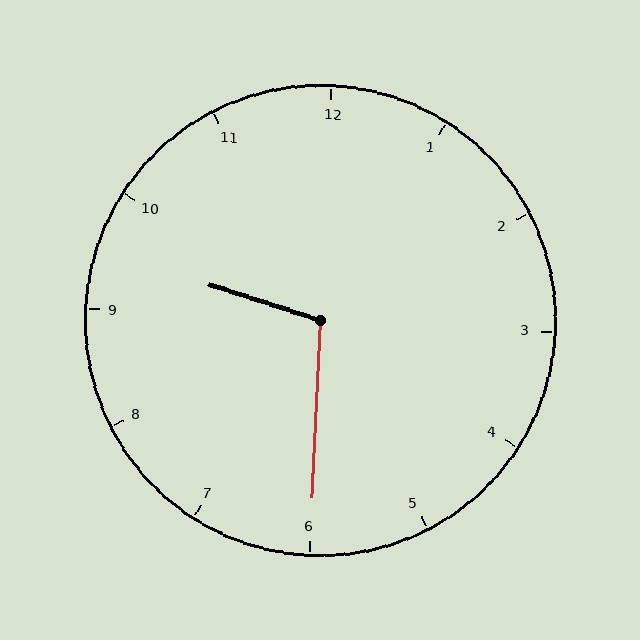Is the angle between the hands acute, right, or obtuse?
It is obtuse.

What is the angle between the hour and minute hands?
Approximately 105 degrees.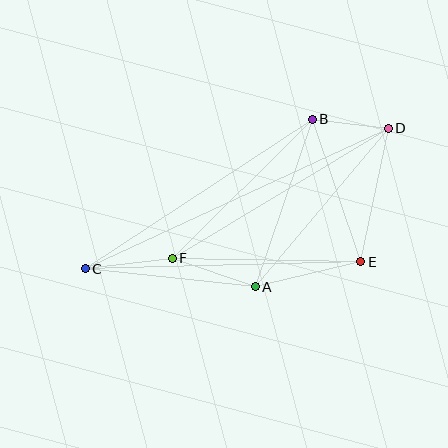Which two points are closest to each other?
Points B and D are closest to each other.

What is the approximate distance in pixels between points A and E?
The distance between A and E is approximately 109 pixels.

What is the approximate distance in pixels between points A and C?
The distance between A and C is approximately 171 pixels.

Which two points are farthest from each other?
Points C and D are farthest from each other.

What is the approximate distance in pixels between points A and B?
The distance between A and B is approximately 177 pixels.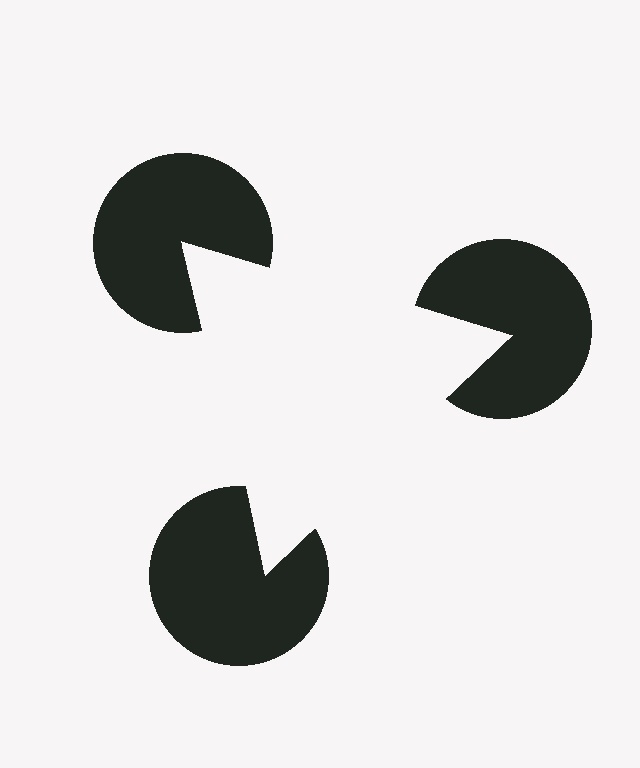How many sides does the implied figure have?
3 sides.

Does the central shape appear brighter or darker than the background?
It typically appears slightly brighter than the background, even though no actual brightness change is drawn.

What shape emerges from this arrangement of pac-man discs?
An illusory triangle — its edges are inferred from the aligned wedge cuts in the pac-man discs, not physically drawn.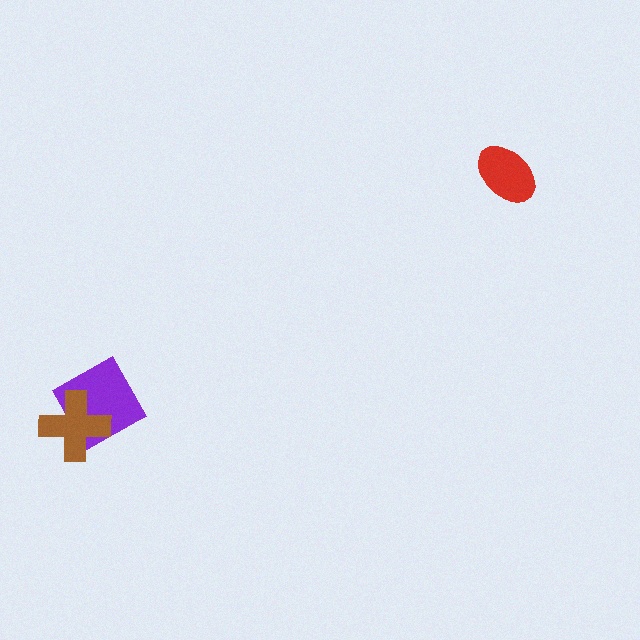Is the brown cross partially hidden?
No, no other shape covers it.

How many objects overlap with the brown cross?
1 object overlaps with the brown cross.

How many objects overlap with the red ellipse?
0 objects overlap with the red ellipse.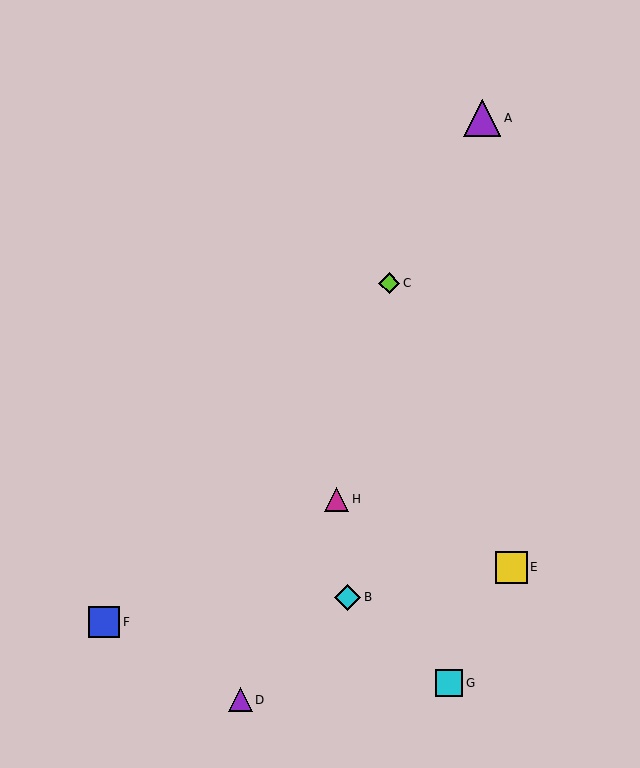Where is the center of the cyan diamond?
The center of the cyan diamond is at (348, 597).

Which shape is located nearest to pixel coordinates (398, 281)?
The lime diamond (labeled C) at (389, 283) is nearest to that location.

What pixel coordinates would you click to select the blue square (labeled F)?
Click at (104, 622) to select the blue square F.